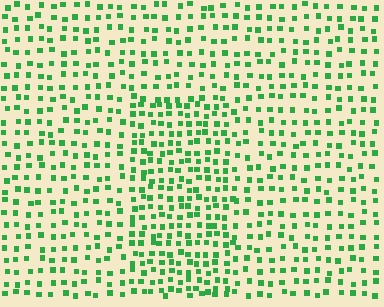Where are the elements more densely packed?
The elements are more densely packed inside the rectangle boundary.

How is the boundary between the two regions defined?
The boundary is defined by a change in element density (approximately 1.6x ratio). All elements are the same color, size, and shape.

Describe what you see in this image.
The image contains small green elements arranged at two different densities. A rectangle-shaped region is visible where the elements are more densely packed than the surrounding area.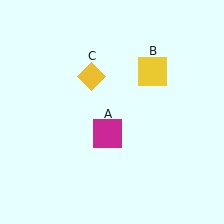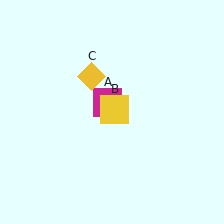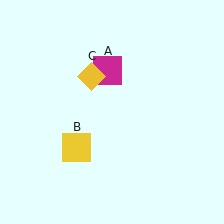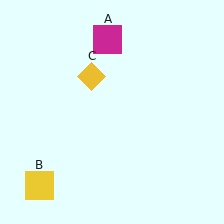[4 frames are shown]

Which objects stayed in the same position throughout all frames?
Yellow diamond (object C) remained stationary.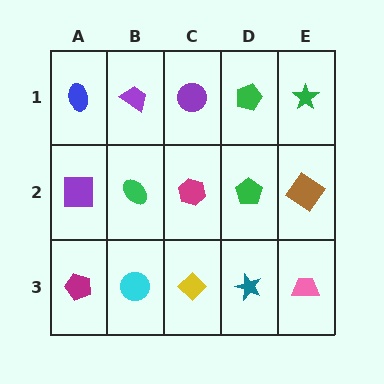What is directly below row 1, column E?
A brown diamond.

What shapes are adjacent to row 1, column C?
A magenta hexagon (row 2, column C), a purple trapezoid (row 1, column B), a green pentagon (row 1, column D).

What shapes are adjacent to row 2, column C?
A purple circle (row 1, column C), a yellow diamond (row 3, column C), a green ellipse (row 2, column B), a green pentagon (row 2, column D).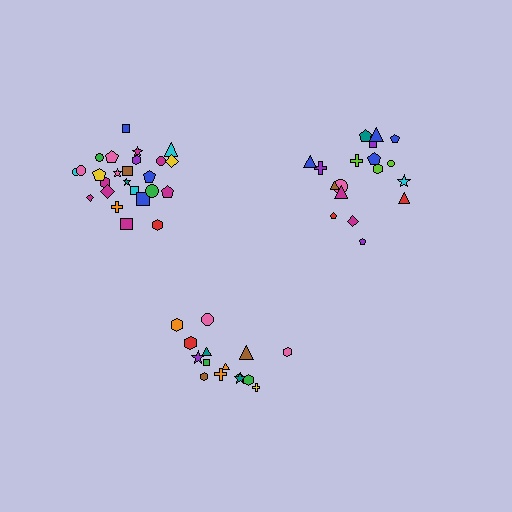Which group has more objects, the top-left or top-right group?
The top-left group.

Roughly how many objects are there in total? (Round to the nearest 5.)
Roughly 60 objects in total.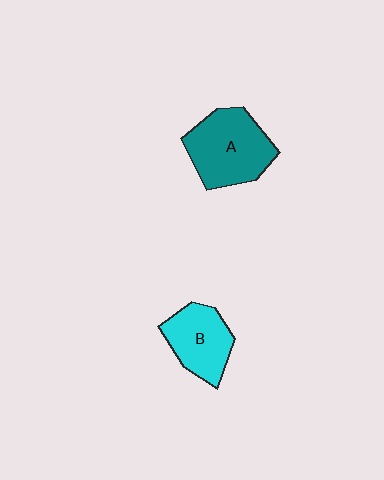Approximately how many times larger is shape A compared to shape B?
Approximately 1.3 times.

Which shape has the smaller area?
Shape B (cyan).